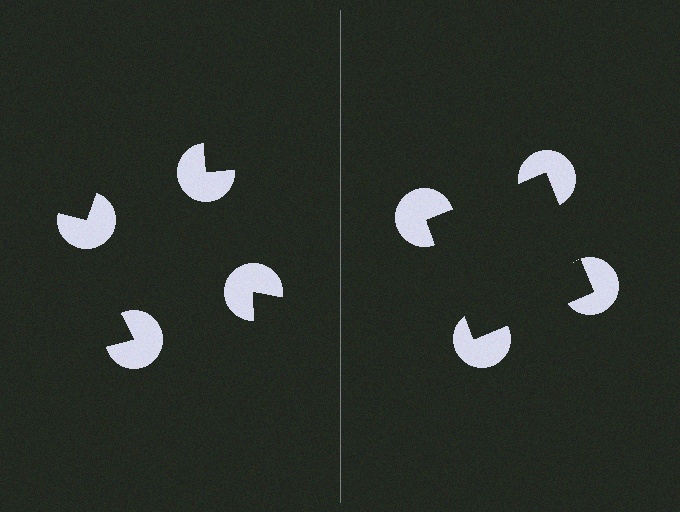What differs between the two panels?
The pac-man discs are positioned identically on both sides; only the wedge orientations differ. On the right they align to a square; on the left they are misaligned.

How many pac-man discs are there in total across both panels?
8 — 4 on each side.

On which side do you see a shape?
An illusory square appears on the right side. On the left side the wedge cuts are rotated, so no coherent shape forms.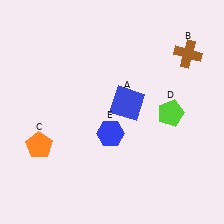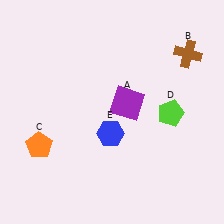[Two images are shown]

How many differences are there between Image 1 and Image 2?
There is 1 difference between the two images.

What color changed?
The square (A) changed from blue in Image 1 to purple in Image 2.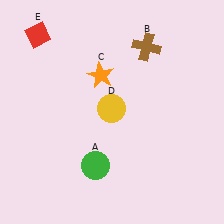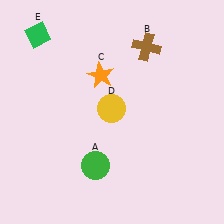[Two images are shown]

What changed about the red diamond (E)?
In Image 1, E is red. In Image 2, it changed to green.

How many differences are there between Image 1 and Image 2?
There is 1 difference between the two images.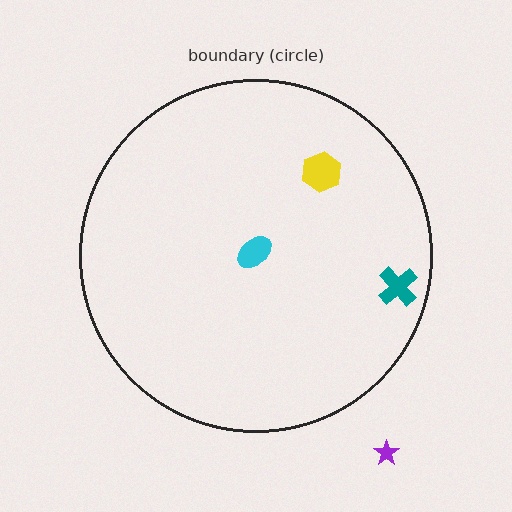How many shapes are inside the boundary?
3 inside, 1 outside.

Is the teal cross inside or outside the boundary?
Inside.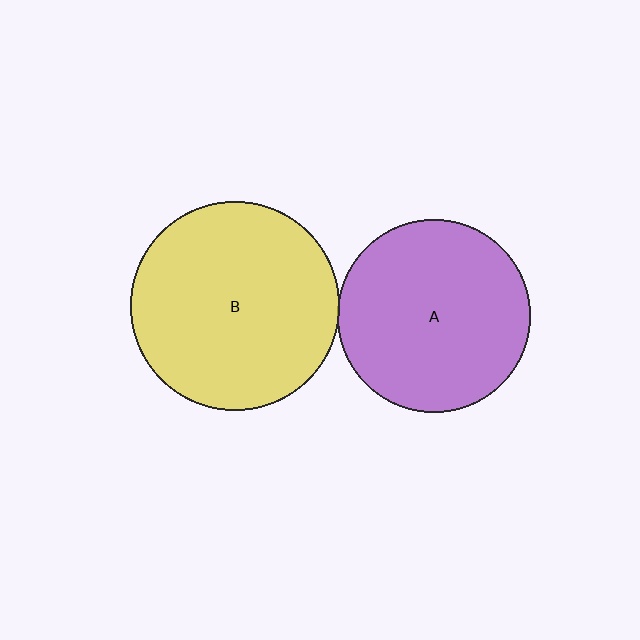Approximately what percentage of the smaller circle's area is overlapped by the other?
Approximately 5%.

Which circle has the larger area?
Circle B (yellow).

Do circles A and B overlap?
Yes.